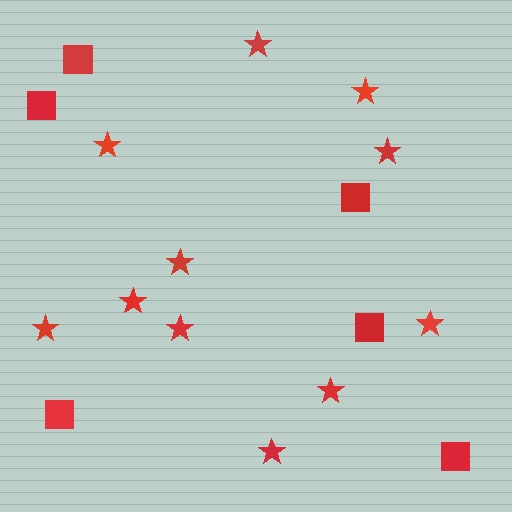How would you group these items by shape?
There are 2 groups: one group of squares (6) and one group of stars (11).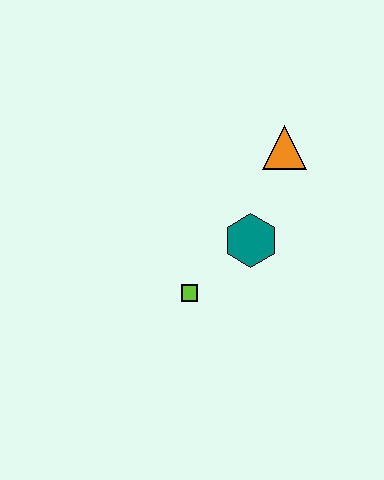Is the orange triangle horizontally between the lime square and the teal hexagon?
No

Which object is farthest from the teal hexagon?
The orange triangle is farthest from the teal hexagon.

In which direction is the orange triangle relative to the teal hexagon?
The orange triangle is above the teal hexagon.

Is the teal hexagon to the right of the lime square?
Yes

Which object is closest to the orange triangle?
The teal hexagon is closest to the orange triangle.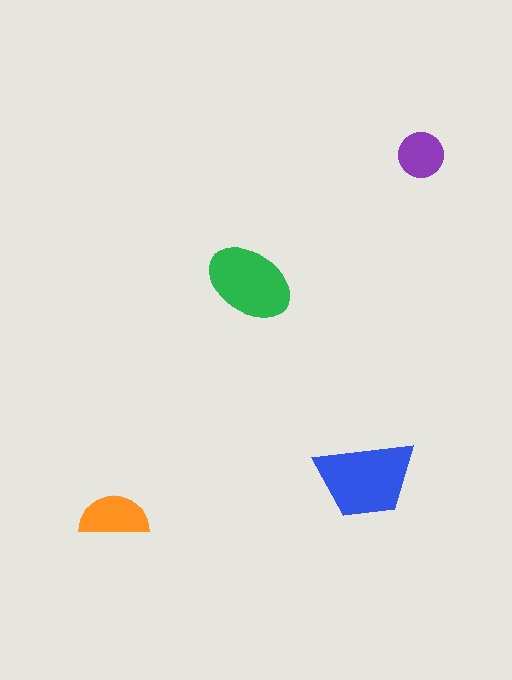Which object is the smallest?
The purple circle.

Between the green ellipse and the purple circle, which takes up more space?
The green ellipse.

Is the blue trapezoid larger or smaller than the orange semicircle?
Larger.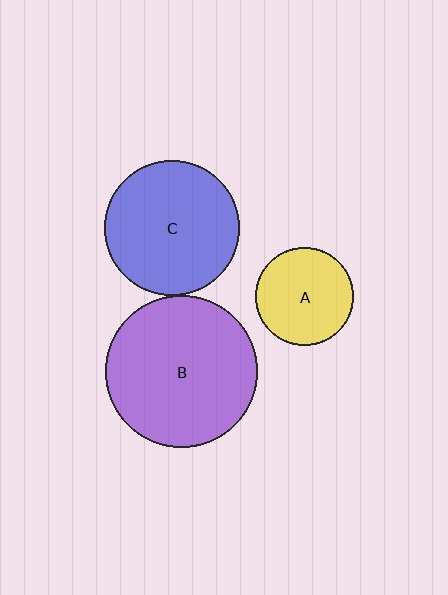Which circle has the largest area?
Circle B (purple).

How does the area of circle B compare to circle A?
Approximately 2.4 times.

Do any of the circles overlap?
No, none of the circles overlap.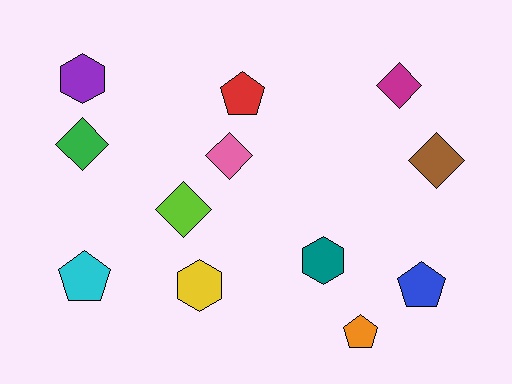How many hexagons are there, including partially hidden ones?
There are 3 hexagons.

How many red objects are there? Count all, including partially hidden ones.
There is 1 red object.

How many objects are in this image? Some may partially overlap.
There are 12 objects.